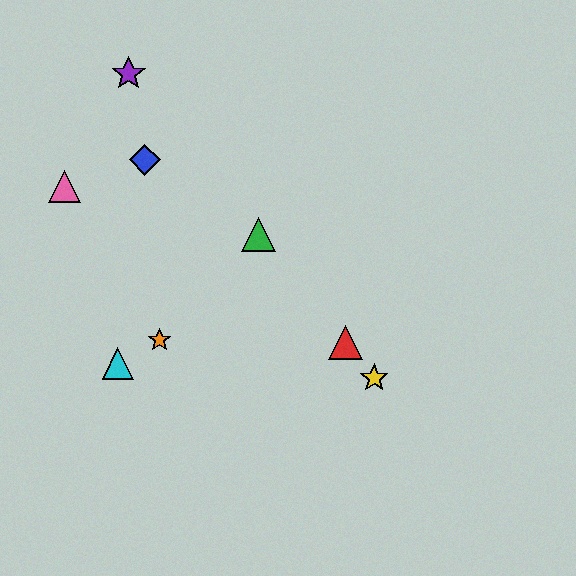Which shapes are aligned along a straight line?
The red triangle, the green triangle, the yellow star, the purple star are aligned along a straight line.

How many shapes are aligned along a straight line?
4 shapes (the red triangle, the green triangle, the yellow star, the purple star) are aligned along a straight line.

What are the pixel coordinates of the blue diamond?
The blue diamond is at (145, 160).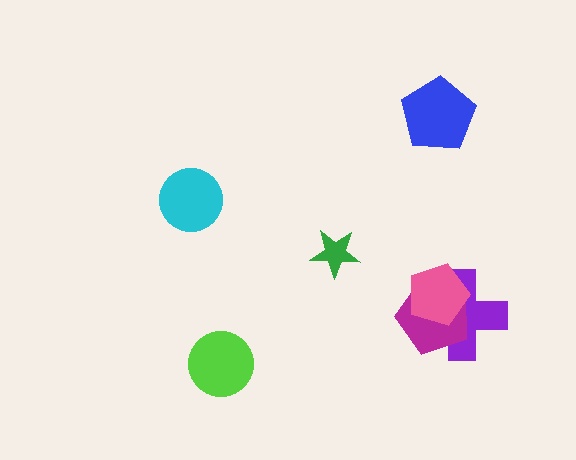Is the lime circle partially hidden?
No, no other shape covers it.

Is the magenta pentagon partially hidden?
Yes, it is partially covered by another shape.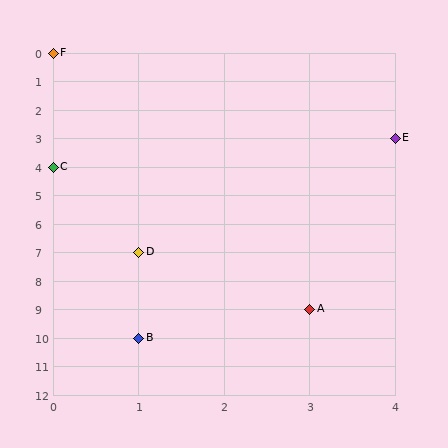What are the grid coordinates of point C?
Point C is at grid coordinates (0, 4).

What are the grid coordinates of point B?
Point B is at grid coordinates (1, 10).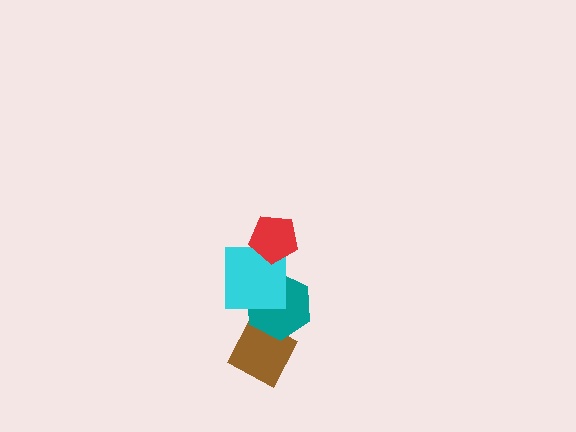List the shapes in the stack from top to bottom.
From top to bottom: the red pentagon, the cyan square, the teal hexagon, the brown diamond.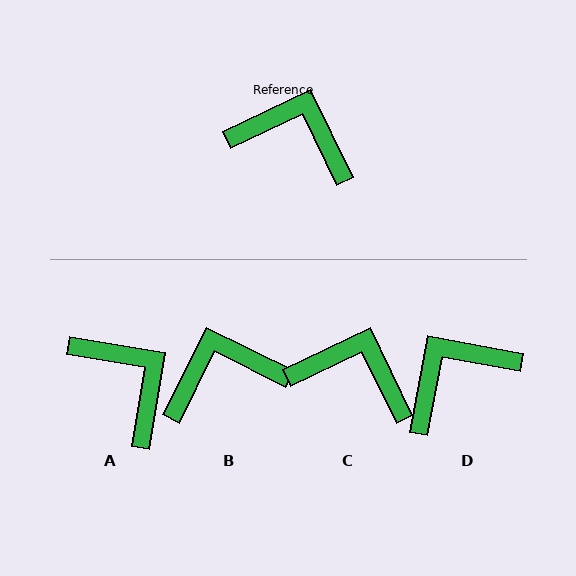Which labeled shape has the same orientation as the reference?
C.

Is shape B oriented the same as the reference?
No, it is off by about 38 degrees.